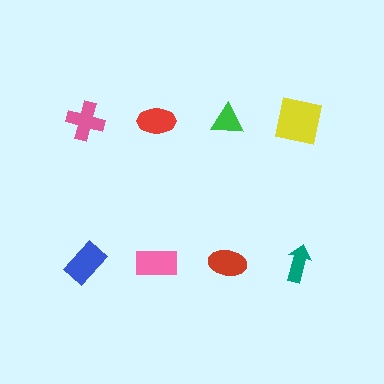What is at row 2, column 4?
A teal arrow.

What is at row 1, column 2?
A red ellipse.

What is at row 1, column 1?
A pink cross.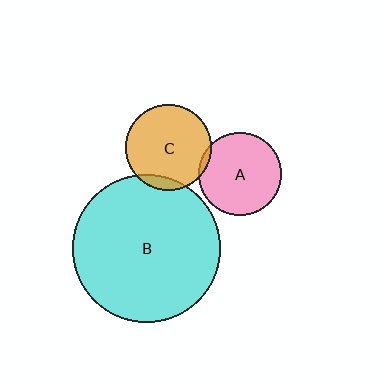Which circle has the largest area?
Circle B (cyan).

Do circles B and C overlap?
Yes.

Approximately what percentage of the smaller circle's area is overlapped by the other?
Approximately 10%.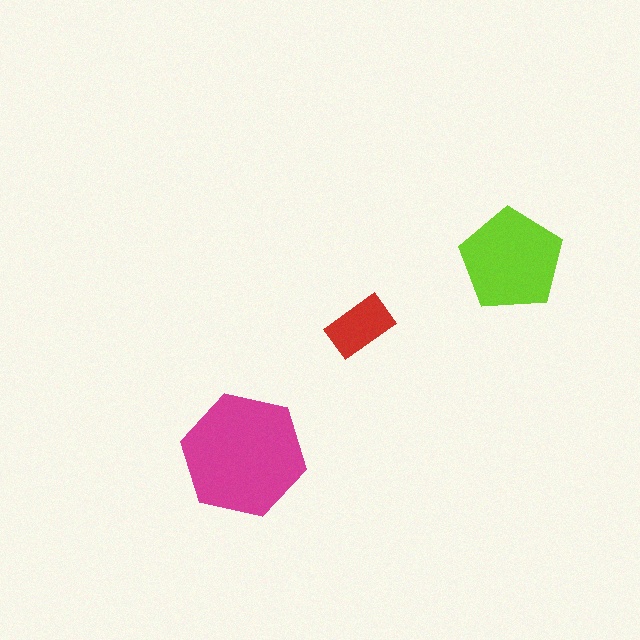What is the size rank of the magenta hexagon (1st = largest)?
1st.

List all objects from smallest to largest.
The red rectangle, the lime pentagon, the magenta hexagon.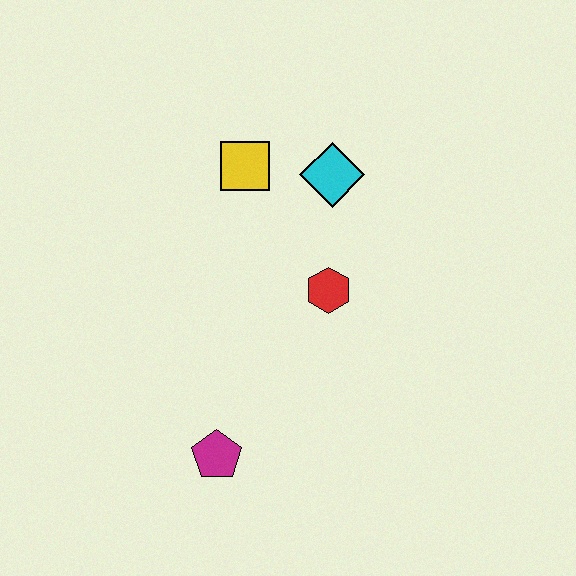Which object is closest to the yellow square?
The cyan diamond is closest to the yellow square.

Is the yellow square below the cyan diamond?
No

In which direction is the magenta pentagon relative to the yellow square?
The magenta pentagon is below the yellow square.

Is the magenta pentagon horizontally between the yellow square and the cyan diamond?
No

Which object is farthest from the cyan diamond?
The magenta pentagon is farthest from the cyan diamond.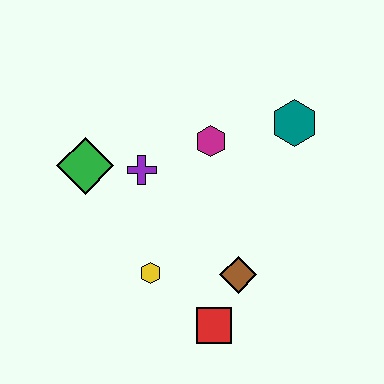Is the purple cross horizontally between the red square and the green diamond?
Yes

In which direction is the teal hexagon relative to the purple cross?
The teal hexagon is to the right of the purple cross.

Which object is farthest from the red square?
The teal hexagon is farthest from the red square.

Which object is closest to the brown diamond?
The red square is closest to the brown diamond.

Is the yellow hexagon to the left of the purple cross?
No